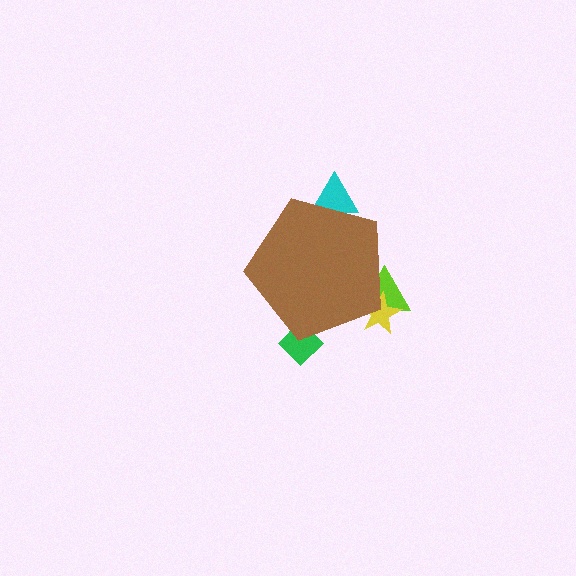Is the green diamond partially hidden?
Yes, the green diamond is partially hidden behind the brown pentagon.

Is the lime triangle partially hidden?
Yes, the lime triangle is partially hidden behind the brown pentagon.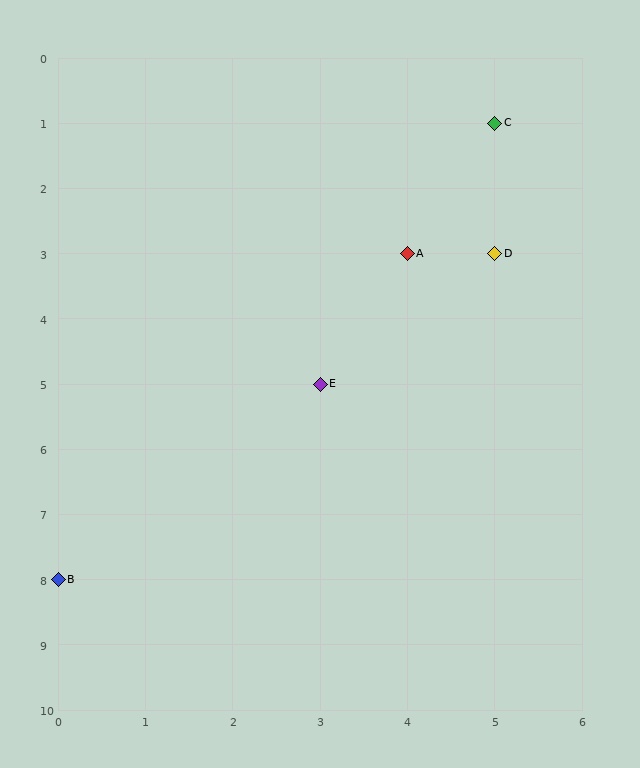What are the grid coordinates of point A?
Point A is at grid coordinates (4, 3).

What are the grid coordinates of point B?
Point B is at grid coordinates (0, 8).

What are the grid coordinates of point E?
Point E is at grid coordinates (3, 5).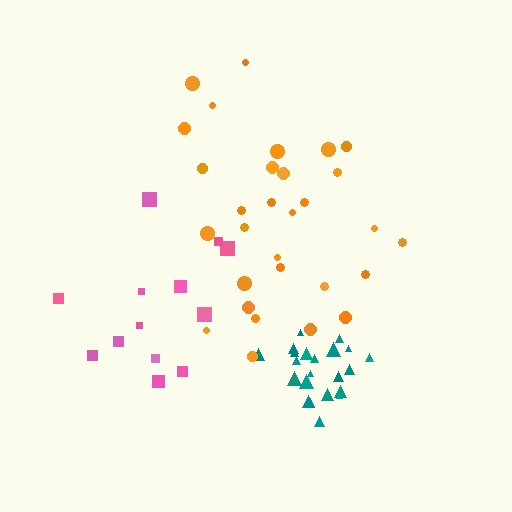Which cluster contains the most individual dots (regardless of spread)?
Orange (30).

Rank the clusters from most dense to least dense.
teal, orange, pink.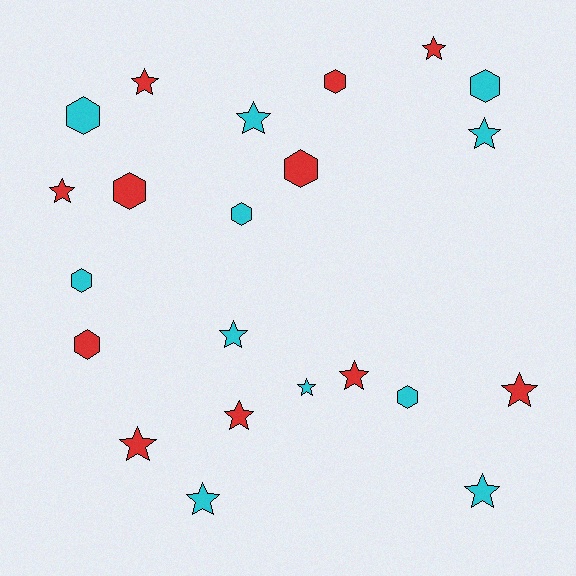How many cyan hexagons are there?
There are 5 cyan hexagons.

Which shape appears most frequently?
Star, with 13 objects.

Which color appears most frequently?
Cyan, with 11 objects.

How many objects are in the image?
There are 22 objects.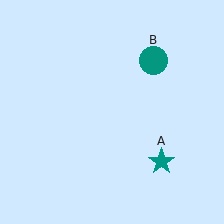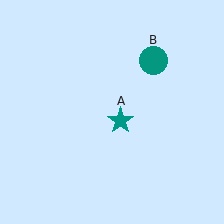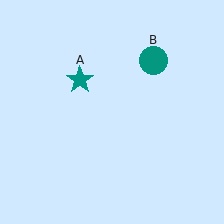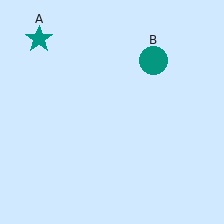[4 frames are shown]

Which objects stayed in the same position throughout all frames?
Teal circle (object B) remained stationary.